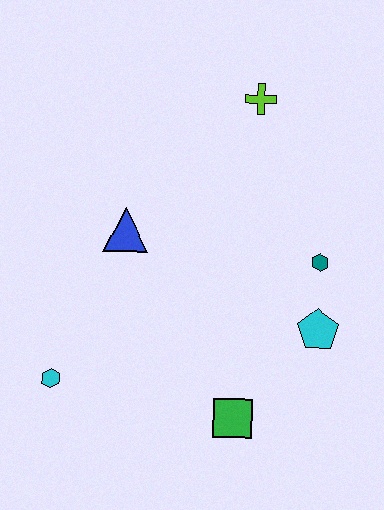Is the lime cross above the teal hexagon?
Yes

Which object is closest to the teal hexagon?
The cyan pentagon is closest to the teal hexagon.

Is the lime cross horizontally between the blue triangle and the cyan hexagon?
No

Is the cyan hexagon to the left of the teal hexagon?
Yes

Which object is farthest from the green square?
The lime cross is farthest from the green square.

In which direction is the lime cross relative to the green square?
The lime cross is above the green square.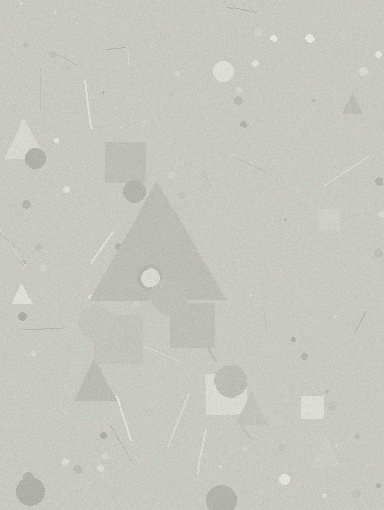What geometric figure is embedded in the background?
A triangle is embedded in the background.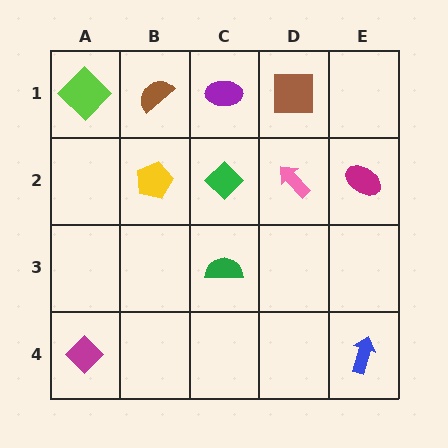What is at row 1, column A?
A lime diamond.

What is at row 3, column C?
A green semicircle.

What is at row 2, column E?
A magenta ellipse.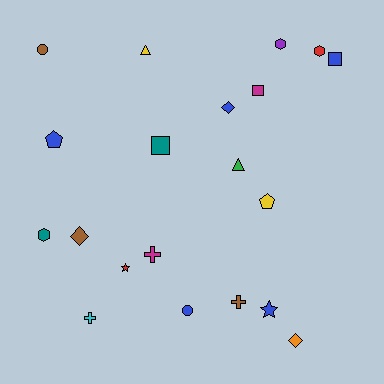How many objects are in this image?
There are 20 objects.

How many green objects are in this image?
There is 1 green object.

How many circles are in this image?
There are 2 circles.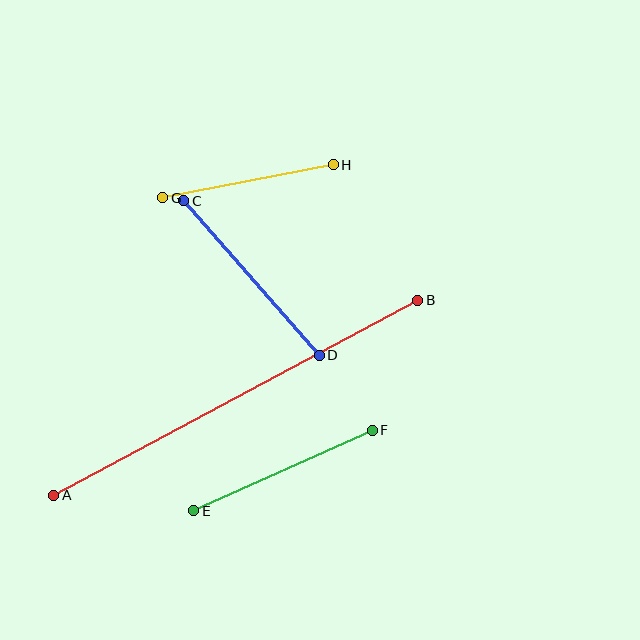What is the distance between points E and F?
The distance is approximately 196 pixels.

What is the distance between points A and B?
The distance is approximately 413 pixels.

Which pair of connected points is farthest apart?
Points A and B are farthest apart.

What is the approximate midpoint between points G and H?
The midpoint is at approximately (248, 181) pixels.